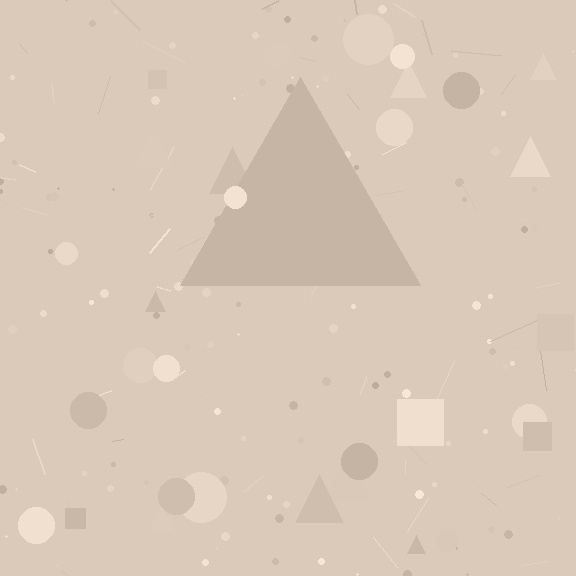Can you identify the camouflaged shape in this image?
The camouflaged shape is a triangle.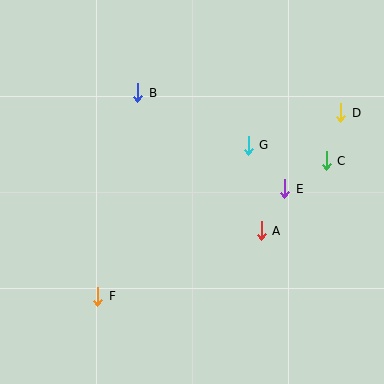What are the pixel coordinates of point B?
Point B is at (138, 93).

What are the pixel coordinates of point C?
Point C is at (326, 161).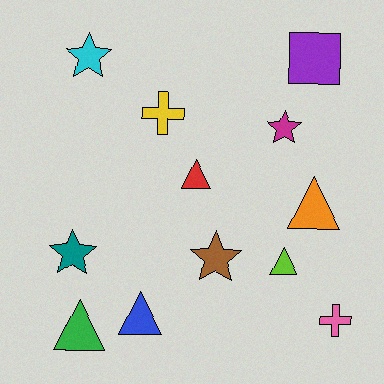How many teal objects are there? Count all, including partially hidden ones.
There is 1 teal object.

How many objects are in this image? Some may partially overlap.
There are 12 objects.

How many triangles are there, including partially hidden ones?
There are 5 triangles.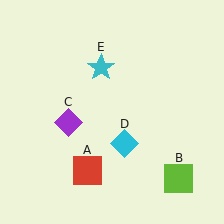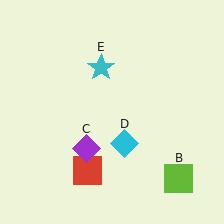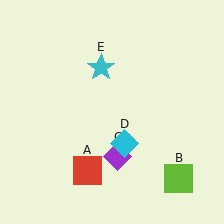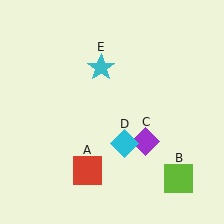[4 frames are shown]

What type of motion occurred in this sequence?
The purple diamond (object C) rotated counterclockwise around the center of the scene.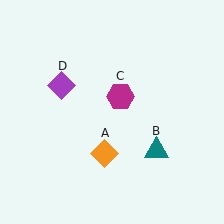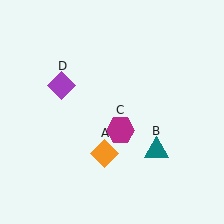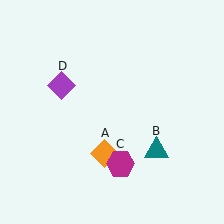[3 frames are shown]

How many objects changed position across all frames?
1 object changed position: magenta hexagon (object C).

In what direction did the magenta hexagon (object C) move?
The magenta hexagon (object C) moved down.